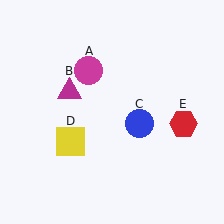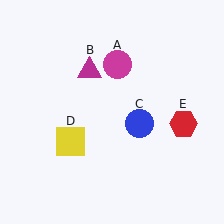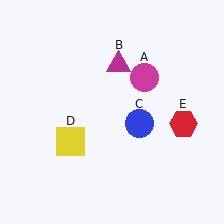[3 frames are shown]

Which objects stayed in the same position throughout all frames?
Blue circle (object C) and yellow square (object D) and red hexagon (object E) remained stationary.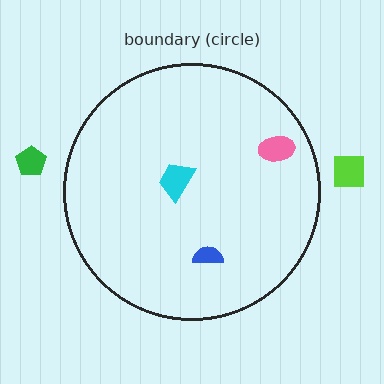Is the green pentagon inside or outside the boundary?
Outside.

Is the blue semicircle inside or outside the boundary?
Inside.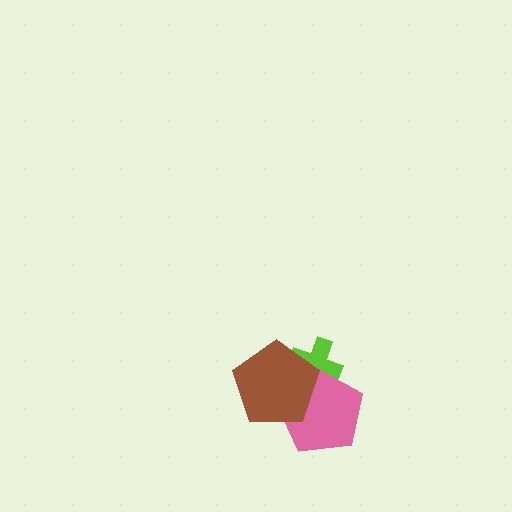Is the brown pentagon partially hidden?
No, no other shape covers it.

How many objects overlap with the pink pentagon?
2 objects overlap with the pink pentagon.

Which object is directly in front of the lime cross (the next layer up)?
The pink pentagon is directly in front of the lime cross.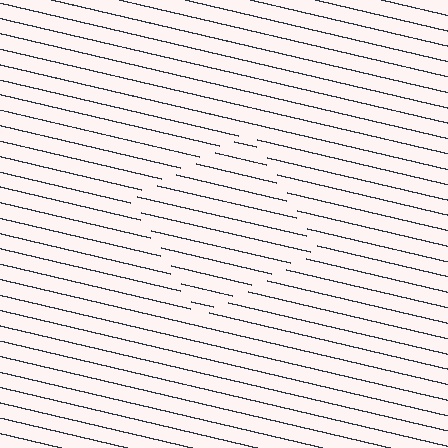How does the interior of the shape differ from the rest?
The interior of the shape contains the same grating, shifted by half a period — the contour is defined by the phase discontinuity where line-ends from the inner and outer gratings abut.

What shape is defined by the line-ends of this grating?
An illusory square. The interior of the shape contains the same grating, shifted by half a period — the contour is defined by the phase discontinuity where line-ends from the inner and outer gratings abut.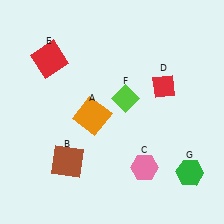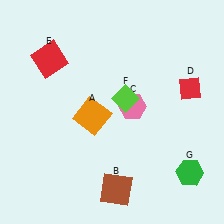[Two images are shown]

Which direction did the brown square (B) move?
The brown square (B) moved right.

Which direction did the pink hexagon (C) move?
The pink hexagon (C) moved up.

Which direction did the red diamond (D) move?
The red diamond (D) moved right.